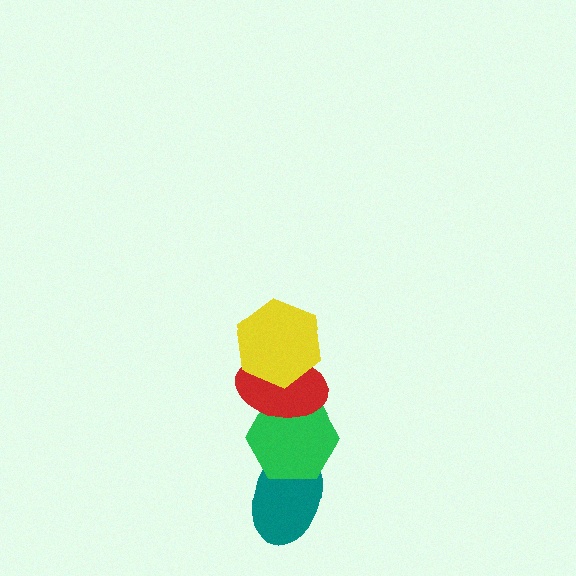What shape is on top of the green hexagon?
The red ellipse is on top of the green hexagon.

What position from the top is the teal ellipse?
The teal ellipse is 4th from the top.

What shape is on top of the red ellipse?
The yellow hexagon is on top of the red ellipse.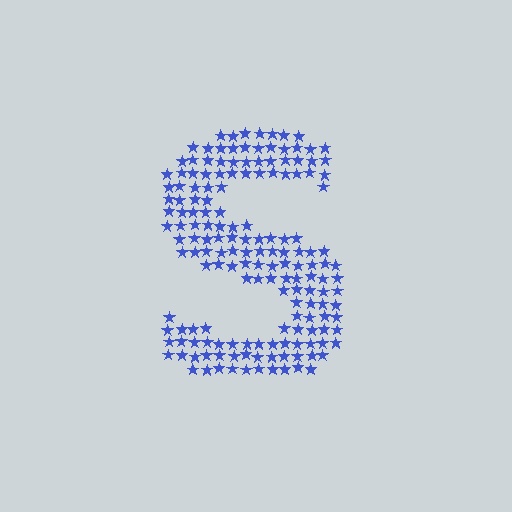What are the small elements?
The small elements are stars.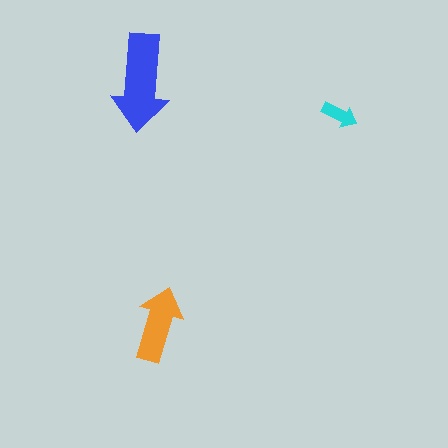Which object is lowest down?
The orange arrow is bottommost.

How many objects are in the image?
There are 3 objects in the image.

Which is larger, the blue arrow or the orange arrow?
The blue one.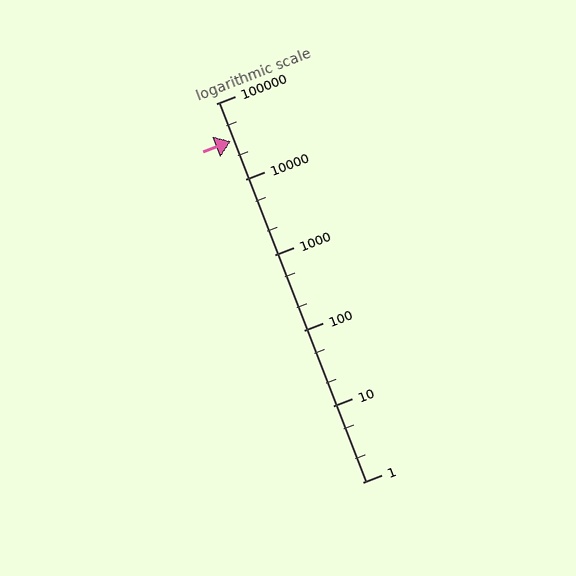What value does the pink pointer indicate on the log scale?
The pointer indicates approximately 32000.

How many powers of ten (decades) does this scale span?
The scale spans 5 decades, from 1 to 100000.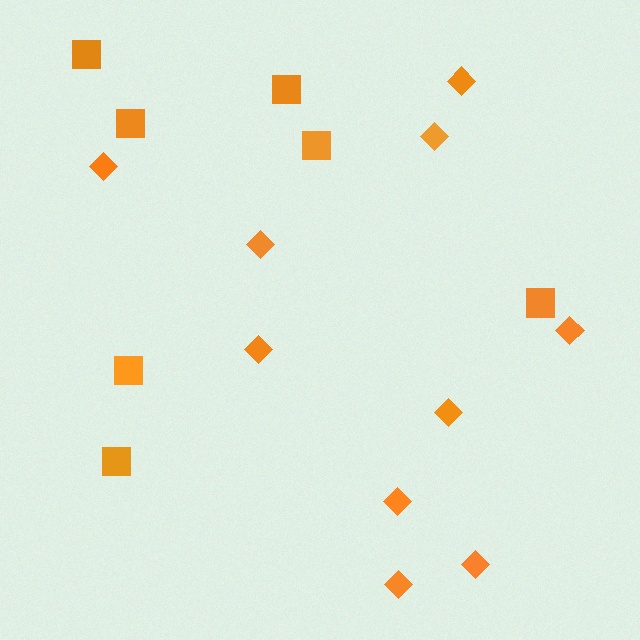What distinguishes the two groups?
There are 2 groups: one group of squares (7) and one group of diamonds (10).